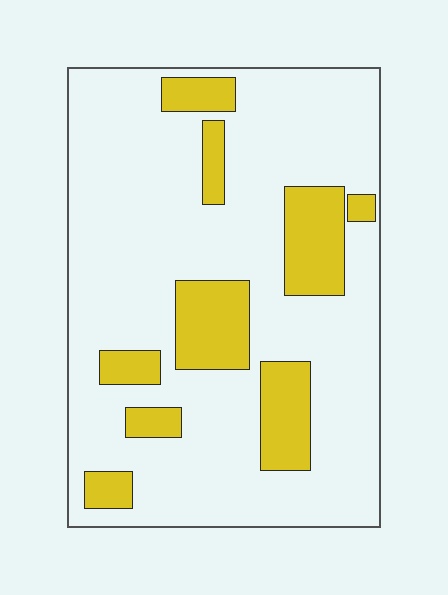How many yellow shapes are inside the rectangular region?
9.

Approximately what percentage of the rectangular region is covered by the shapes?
Approximately 20%.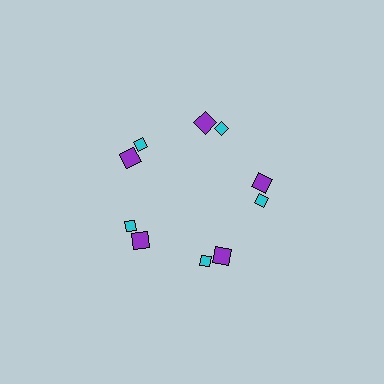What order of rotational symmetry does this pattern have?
This pattern has 5-fold rotational symmetry.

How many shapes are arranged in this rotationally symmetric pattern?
There are 10 shapes, arranged in 5 groups of 2.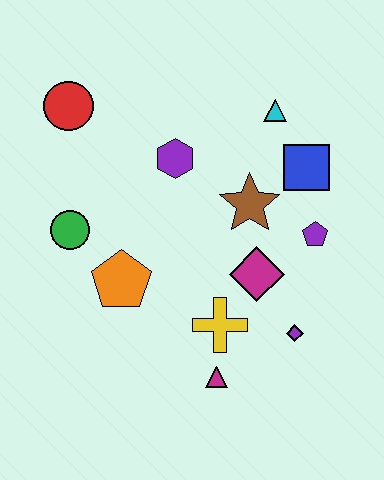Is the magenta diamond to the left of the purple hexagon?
No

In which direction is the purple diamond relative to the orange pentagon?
The purple diamond is to the right of the orange pentagon.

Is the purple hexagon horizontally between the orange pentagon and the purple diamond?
Yes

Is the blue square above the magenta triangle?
Yes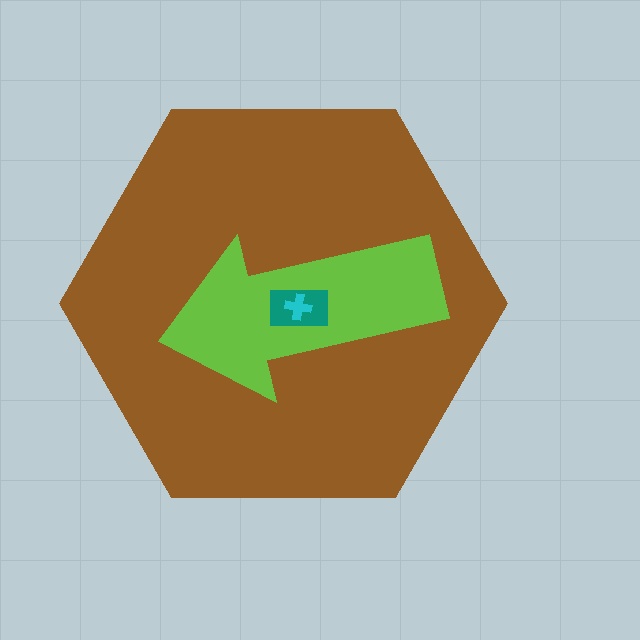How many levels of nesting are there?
4.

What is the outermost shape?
The brown hexagon.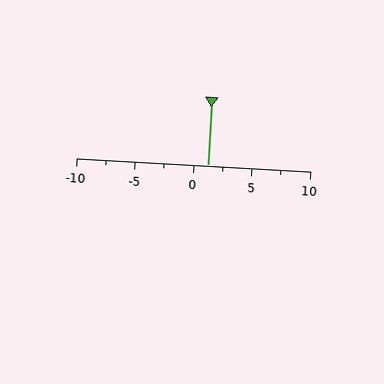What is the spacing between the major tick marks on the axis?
The major ticks are spaced 5 apart.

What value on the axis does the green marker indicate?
The marker indicates approximately 1.2.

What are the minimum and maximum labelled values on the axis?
The axis runs from -10 to 10.